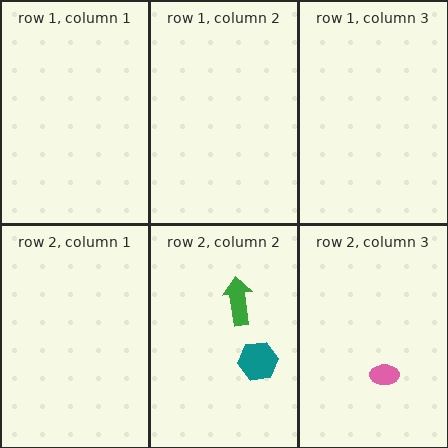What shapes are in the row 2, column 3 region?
The pink ellipse.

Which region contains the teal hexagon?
The row 2, column 2 region.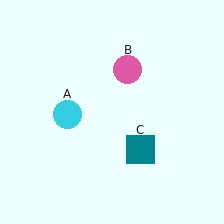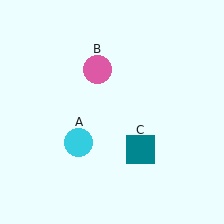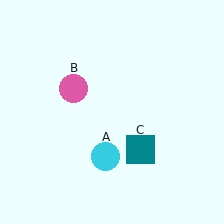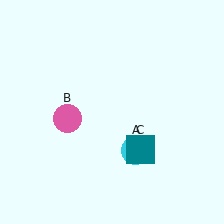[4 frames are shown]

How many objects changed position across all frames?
2 objects changed position: cyan circle (object A), pink circle (object B).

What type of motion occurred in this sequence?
The cyan circle (object A), pink circle (object B) rotated counterclockwise around the center of the scene.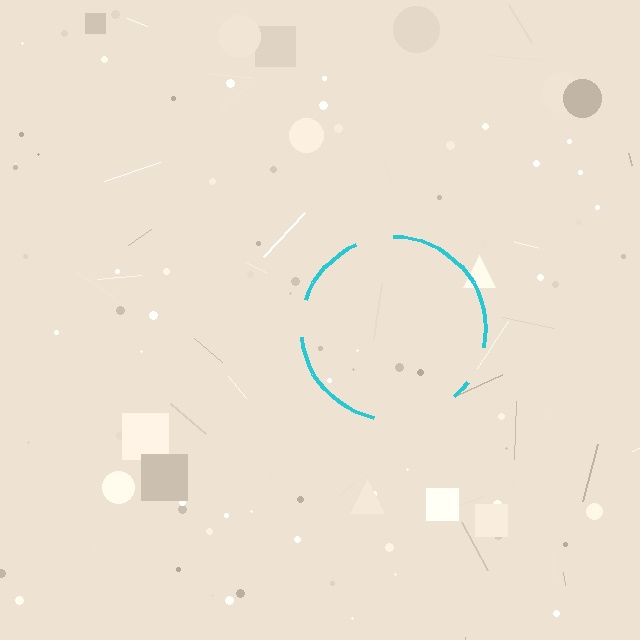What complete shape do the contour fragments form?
The contour fragments form a circle.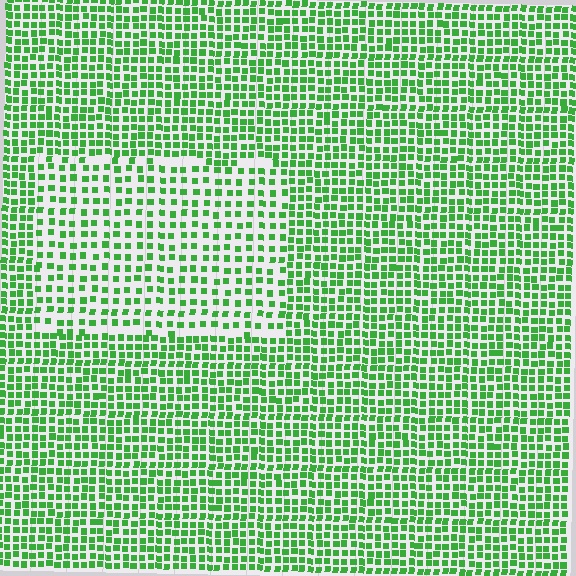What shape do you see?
I see a rectangle.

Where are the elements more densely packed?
The elements are more densely packed outside the rectangle boundary.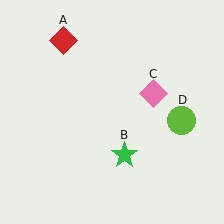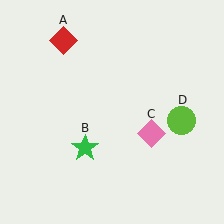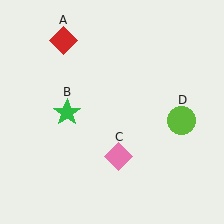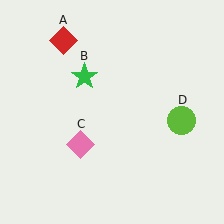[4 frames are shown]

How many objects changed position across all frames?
2 objects changed position: green star (object B), pink diamond (object C).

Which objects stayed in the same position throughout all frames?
Red diamond (object A) and lime circle (object D) remained stationary.